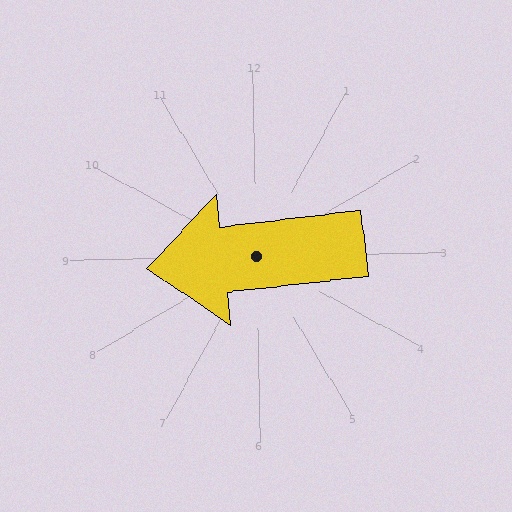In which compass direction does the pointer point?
West.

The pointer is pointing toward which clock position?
Roughly 9 o'clock.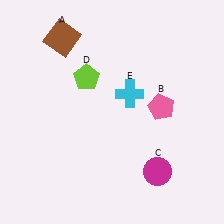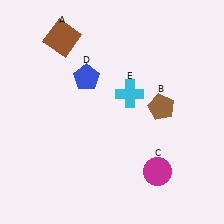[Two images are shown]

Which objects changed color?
B changed from pink to brown. D changed from lime to blue.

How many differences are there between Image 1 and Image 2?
There are 2 differences between the two images.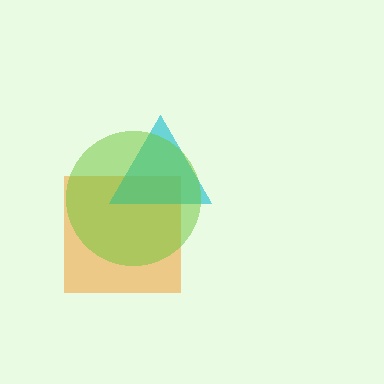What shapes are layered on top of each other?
The layered shapes are: an orange square, a cyan triangle, a lime circle.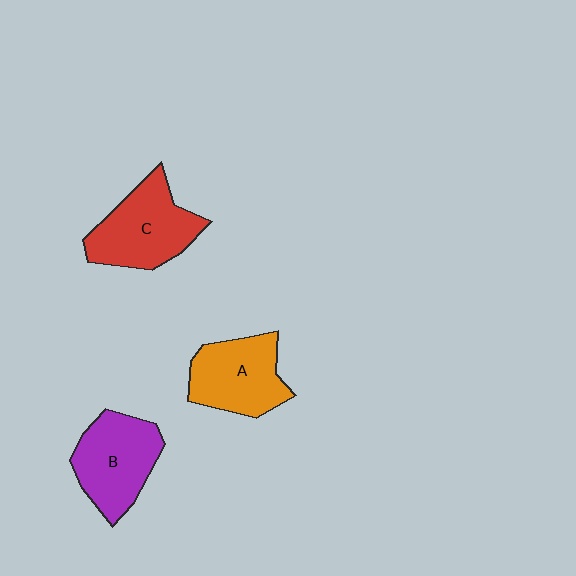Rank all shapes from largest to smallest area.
From largest to smallest: C (red), B (purple), A (orange).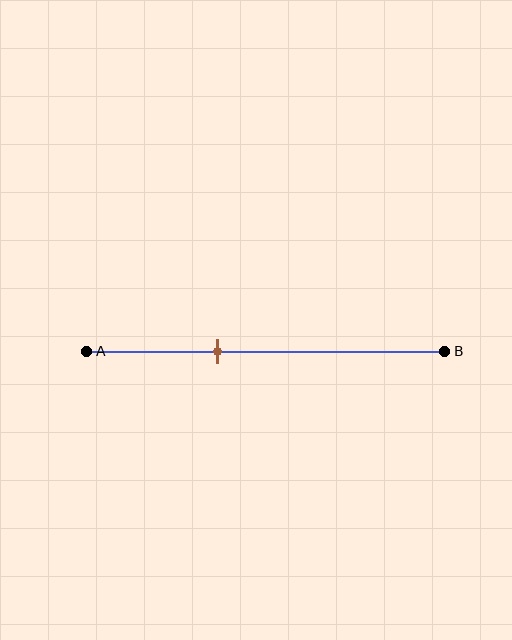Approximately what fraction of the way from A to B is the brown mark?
The brown mark is approximately 35% of the way from A to B.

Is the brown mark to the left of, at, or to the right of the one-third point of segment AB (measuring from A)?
The brown mark is approximately at the one-third point of segment AB.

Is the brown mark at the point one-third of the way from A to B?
Yes, the mark is approximately at the one-third point.